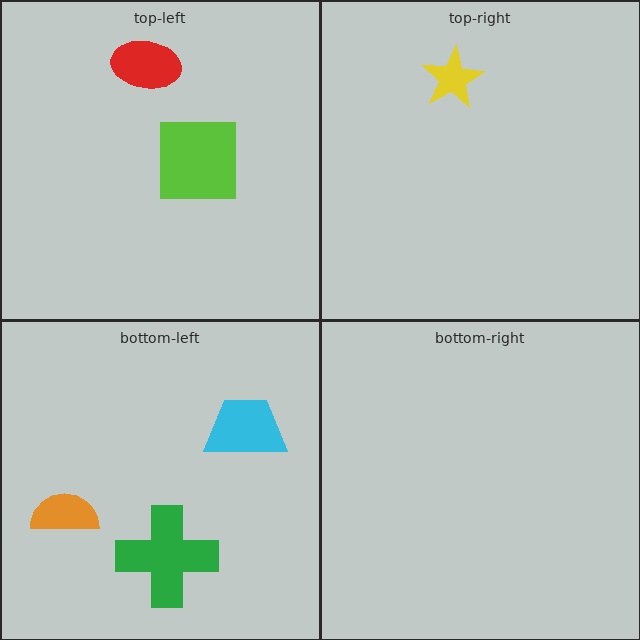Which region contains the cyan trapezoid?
The bottom-left region.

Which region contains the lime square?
The top-left region.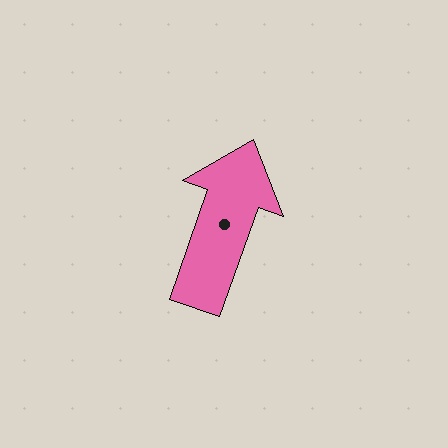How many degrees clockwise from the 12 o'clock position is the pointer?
Approximately 19 degrees.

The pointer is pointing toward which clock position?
Roughly 1 o'clock.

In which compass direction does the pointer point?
North.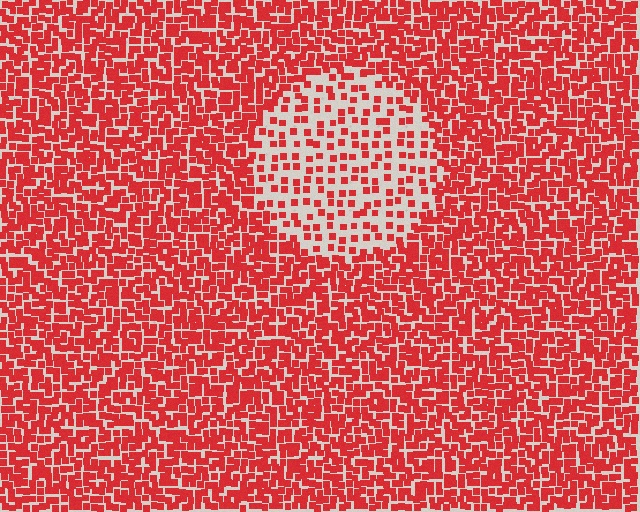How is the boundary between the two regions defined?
The boundary is defined by a change in element density (approximately 2.4x ratio). All elements are the same color, size, and shape.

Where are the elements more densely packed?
The elements are more densely packed outside the circle boundary.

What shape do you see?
I see a circle.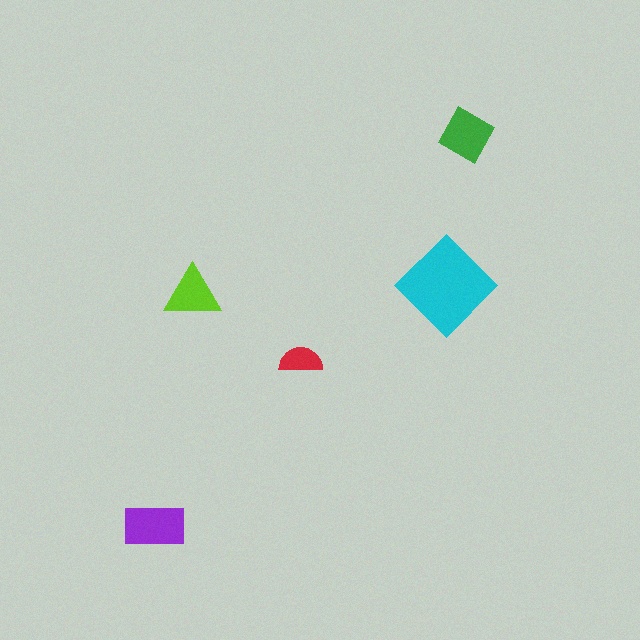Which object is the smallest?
The red semicircle.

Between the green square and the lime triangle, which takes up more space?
The green square.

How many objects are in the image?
There are 5 objects in the image.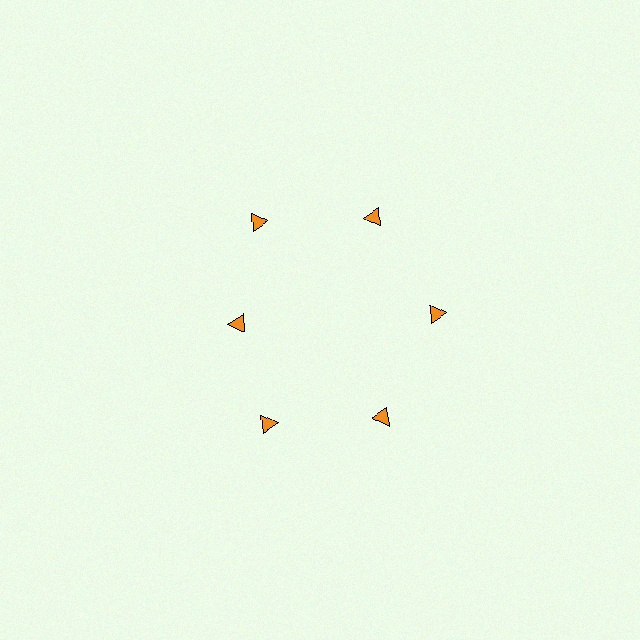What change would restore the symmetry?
The symmetry would be restored by moving it outward, back onto the ring so that all 6 triangles sit at equal angles and equal distance from the center.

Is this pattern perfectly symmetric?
No. The 6 orange triangles are arranged in a ring, but one element near the 9 o'clock position is pulled inward toward the center, breaking the 6-fold rotational symmetry.